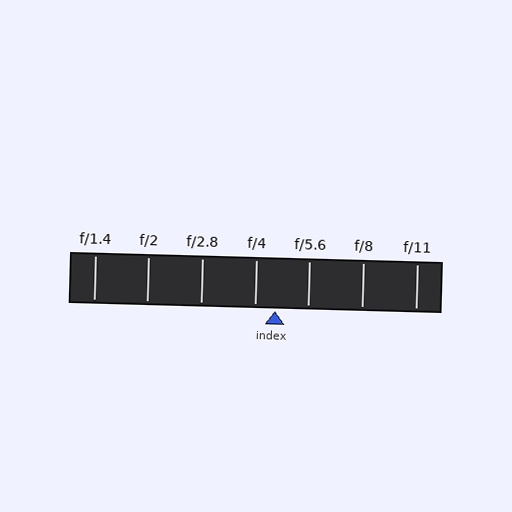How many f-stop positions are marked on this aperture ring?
There are 7 f-stop positions marked.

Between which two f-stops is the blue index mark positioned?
The index mark is between f/4 and f/5.6.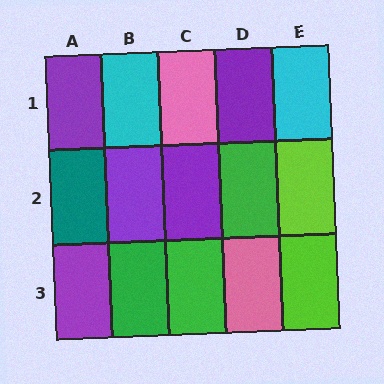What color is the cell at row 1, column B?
Cyan.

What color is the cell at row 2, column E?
Lime.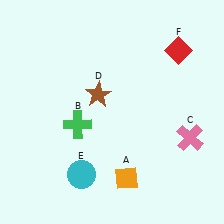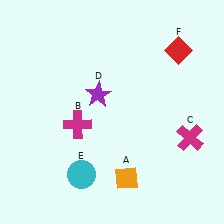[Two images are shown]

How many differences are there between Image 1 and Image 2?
There are 3 differences between the two images.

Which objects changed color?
B changed from green to magenta. C changed from pink to magenta. D changed from brown to purple.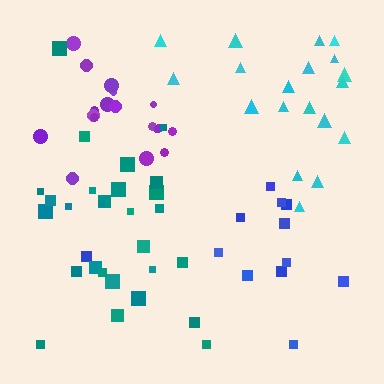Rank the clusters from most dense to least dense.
purple, teal, cyan, blue.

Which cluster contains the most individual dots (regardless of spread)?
Teal (29).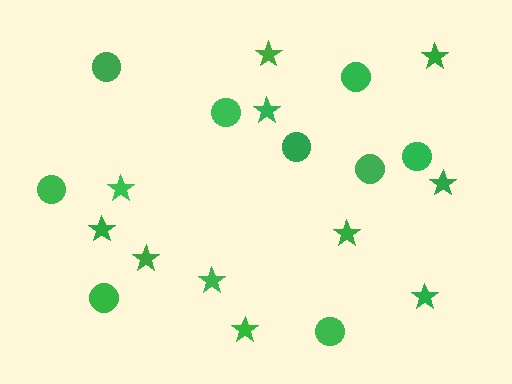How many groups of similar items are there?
There are 2 groups: one group of stars (11) and one group of circles (9).